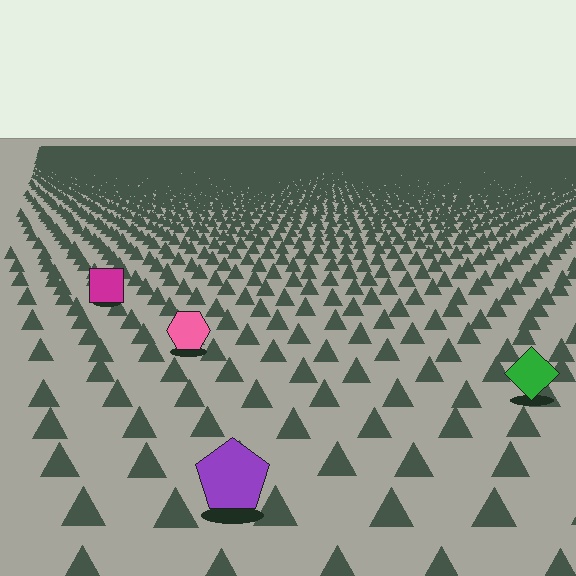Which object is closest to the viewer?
The purple pentagon is closest. The texture marks near it are larger and more spread out.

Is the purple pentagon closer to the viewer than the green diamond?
Yes. The purple pentagon is closer — you can tell from the texture gradient: the ground texture is coarser near it.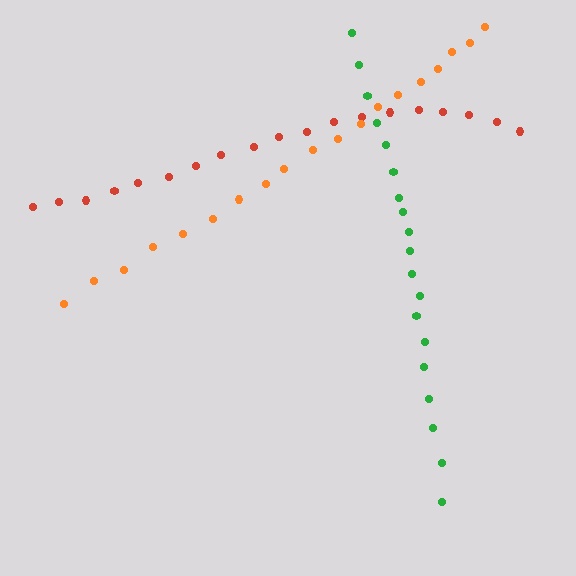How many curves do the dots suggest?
There are 3 distinct paths.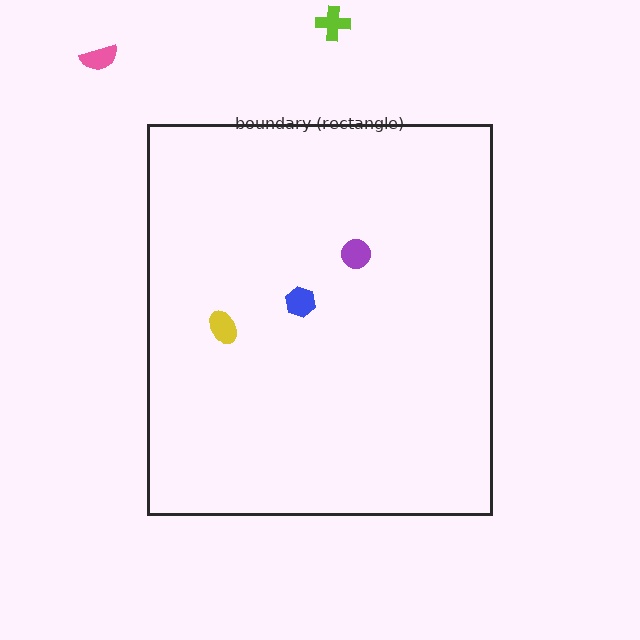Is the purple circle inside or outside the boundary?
Inside.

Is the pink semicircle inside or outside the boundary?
Outside.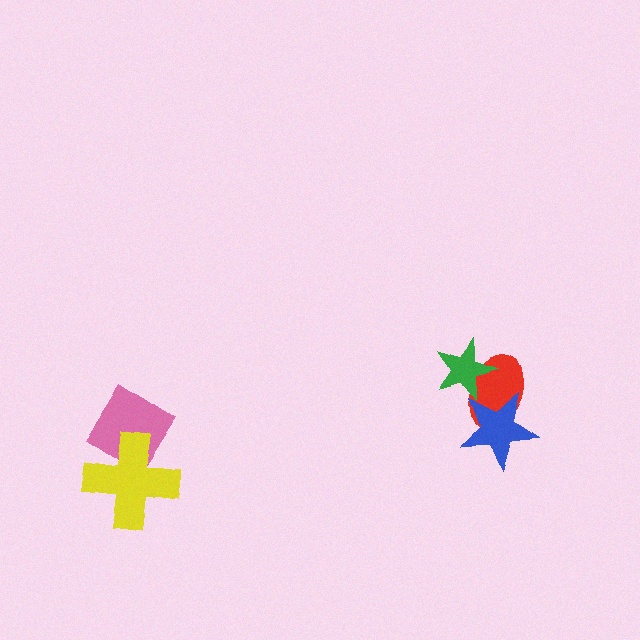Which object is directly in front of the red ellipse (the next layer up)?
The blue star is directly in front of the red ellipse.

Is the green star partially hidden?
No, no other shape covers it.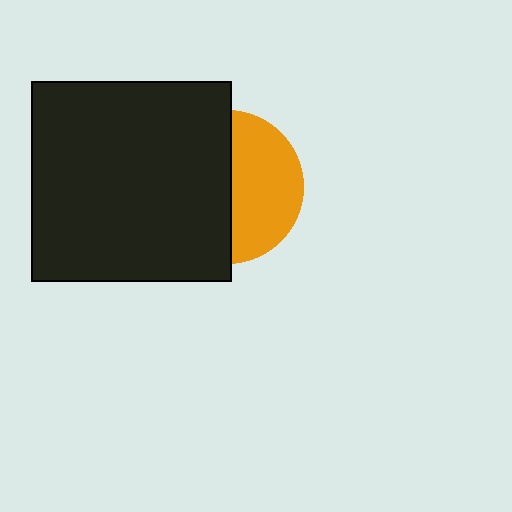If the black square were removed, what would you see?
You would see the complete orange circle.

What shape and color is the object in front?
The object in front is a black square.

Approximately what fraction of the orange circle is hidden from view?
Roughly 54% of the orange circle is hidden behind the black square.